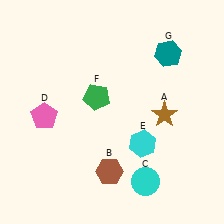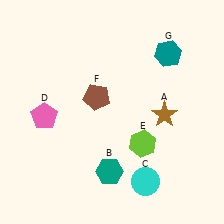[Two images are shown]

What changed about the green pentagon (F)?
In Image 1, F is green. In Image 2, it changed to brown.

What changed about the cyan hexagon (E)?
In Image 1, E is cyan. In Image 2, it changed to lime.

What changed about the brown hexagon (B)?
In Image 1, B is brown. In Image 2, it changed to teal.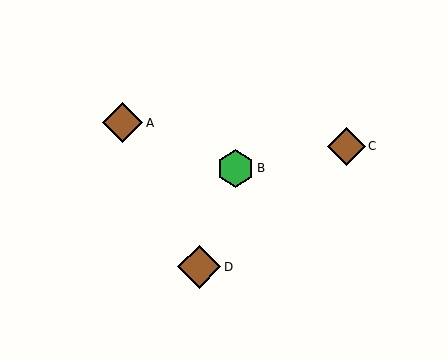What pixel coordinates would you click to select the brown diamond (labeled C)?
Click at (346, 146) to select the brown diamond C.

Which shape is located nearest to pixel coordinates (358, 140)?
The brown diamond (labeled C) at (346, 146) is nearest to that location.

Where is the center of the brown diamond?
The center of the brown diamond is at (346, 146).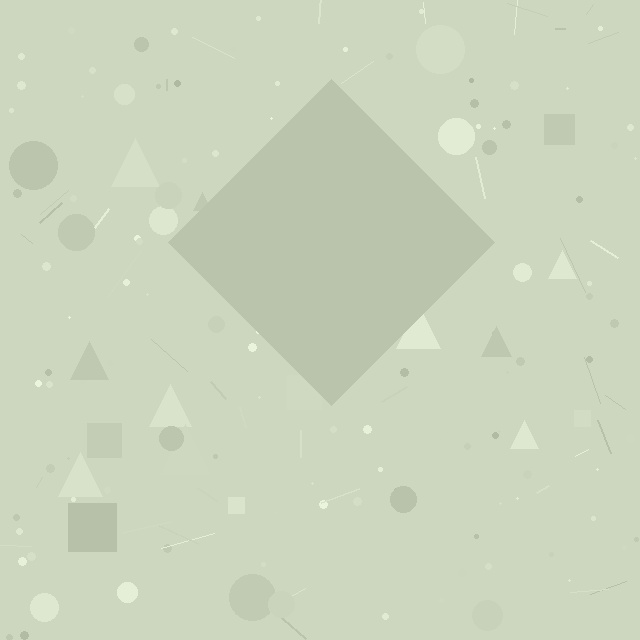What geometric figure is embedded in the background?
A diamond is embedded in the background.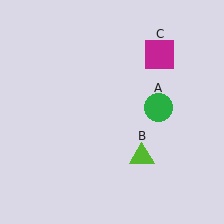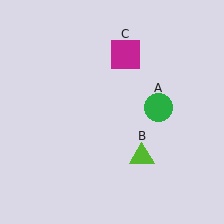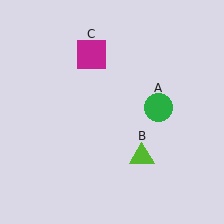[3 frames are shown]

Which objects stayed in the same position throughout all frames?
Green circle (object A) and lime triangle (object B) remained stationary.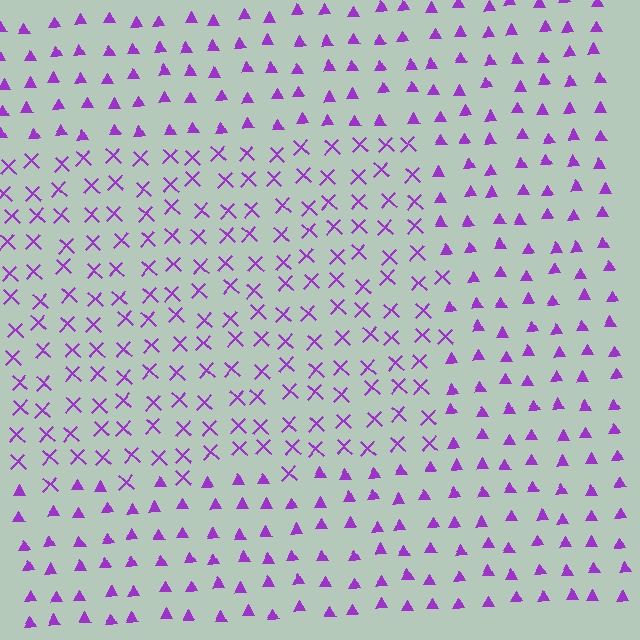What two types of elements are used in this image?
The image uses X marks inside the rectangle region and triangles outside it.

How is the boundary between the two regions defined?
The boundary is defined by a change in element shape: X marks inside vs. triangles outside. All elements share the same color and spacing.